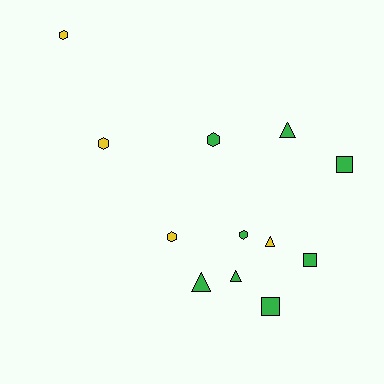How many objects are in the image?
There are 12 objects.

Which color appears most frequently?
Green, with 8 objects.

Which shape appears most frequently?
Hexagon, with 5 objects.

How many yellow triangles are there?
There is 1 yellow triangle.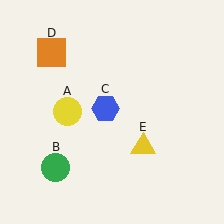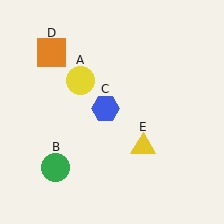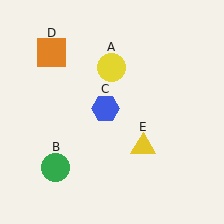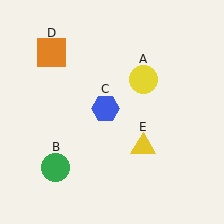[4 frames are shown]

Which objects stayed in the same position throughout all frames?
Green circle (object B) and blue hexagon (object C) and orange square (object D) and yellow triangle (object E) remained stationary.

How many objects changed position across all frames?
1 object changed position: yellow circle (object A).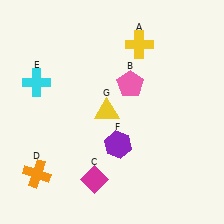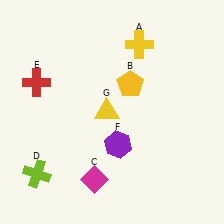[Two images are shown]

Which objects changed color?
B changed from pink to yellow. D changed from orange to lime. E changed from cyan to red.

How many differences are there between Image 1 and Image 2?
There are 3 differences between the two images.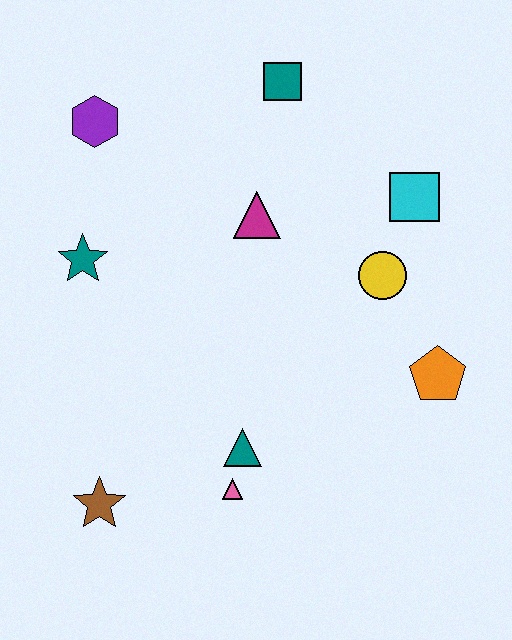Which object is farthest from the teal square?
The brown star is farthest from the teal square.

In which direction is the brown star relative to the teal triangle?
The brown star is to the left of the teal triangle.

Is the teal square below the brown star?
No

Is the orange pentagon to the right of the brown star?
Yes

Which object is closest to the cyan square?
The yellow circle is closest to the cyan square.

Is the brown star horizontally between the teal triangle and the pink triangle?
No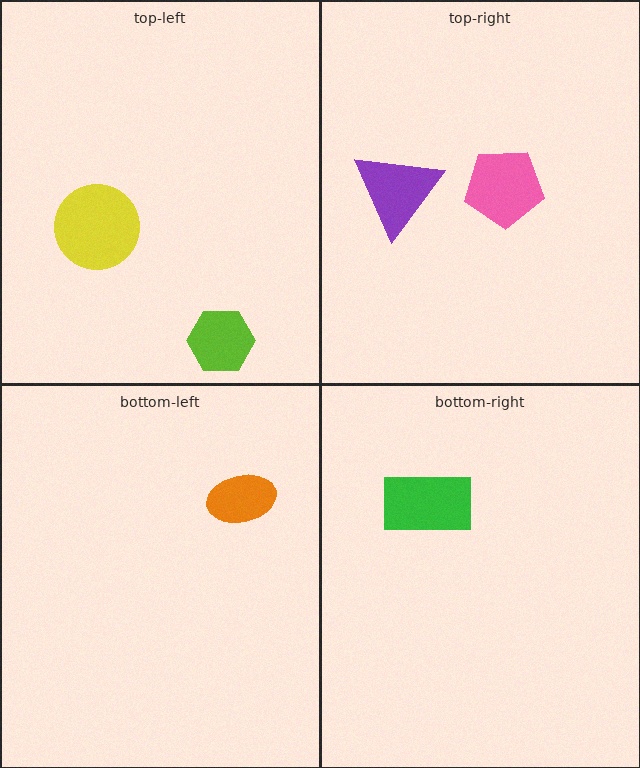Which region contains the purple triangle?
The top-right region.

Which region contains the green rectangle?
The bottom-right region.